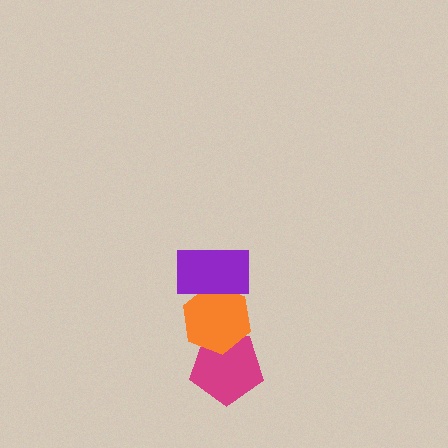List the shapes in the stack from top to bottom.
From top to bottom: the purple rectangle, the orange hexagon, the magenta pentagon.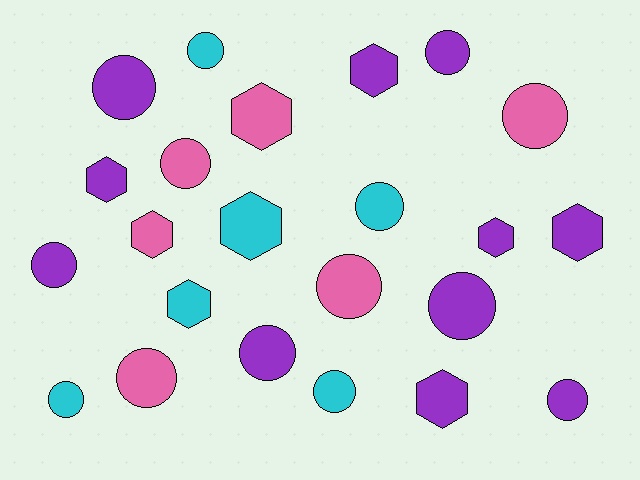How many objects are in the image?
There are 23 objects.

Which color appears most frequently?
Purple, with 11 objects.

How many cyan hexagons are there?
There are 2 cyan hexagons.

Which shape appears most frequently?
Circle, with 14 objects.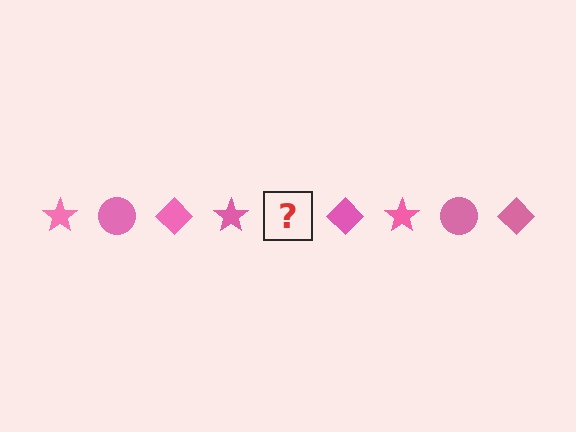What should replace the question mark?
The question mark should be replaced with a pink circle.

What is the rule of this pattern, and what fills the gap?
The rule is that the pattern cycles through star, circle, diamond shapes in pink. The gap should be filled with a pink circle.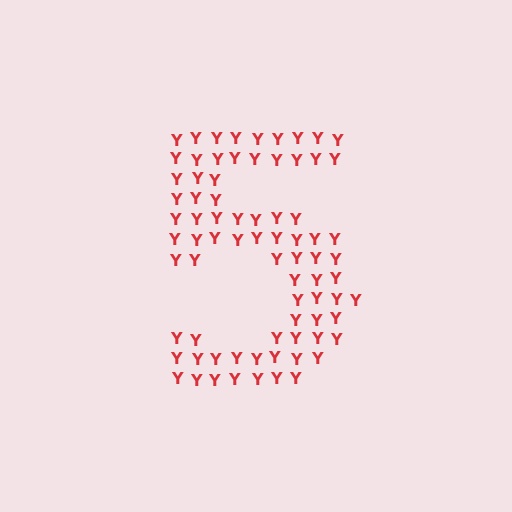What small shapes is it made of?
It is made of small letter Y's.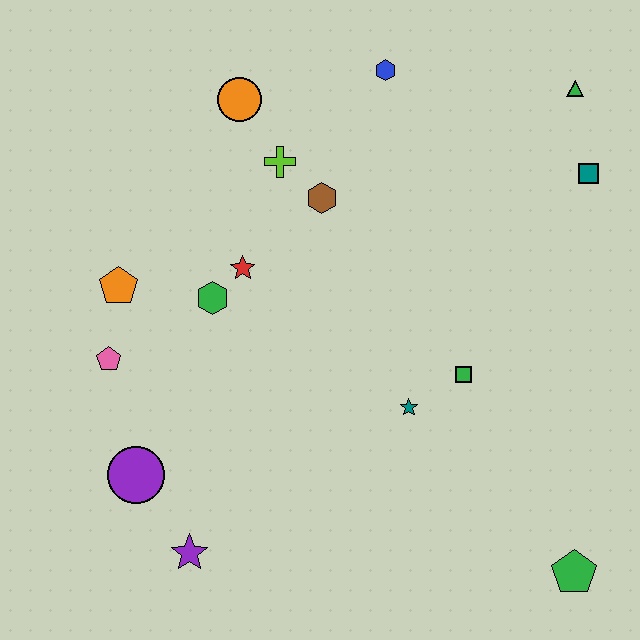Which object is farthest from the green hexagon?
The green pentagon is farthest from the green hexagon.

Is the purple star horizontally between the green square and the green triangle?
No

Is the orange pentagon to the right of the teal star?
No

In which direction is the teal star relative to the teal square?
The teal star is below the teal square.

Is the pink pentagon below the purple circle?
No